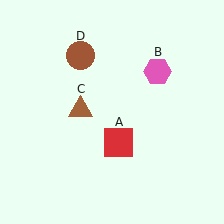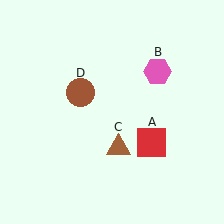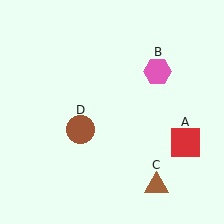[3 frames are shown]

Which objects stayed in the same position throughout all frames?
Pink hexagon (object B) remained stationary.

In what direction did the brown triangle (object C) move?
The brown triangle (object C) moved down and to the right.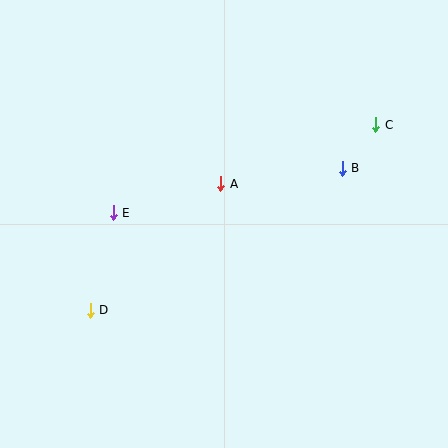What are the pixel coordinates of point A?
Point A is at (221, 184).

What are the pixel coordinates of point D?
Point D is at (90, 310).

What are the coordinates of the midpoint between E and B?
The midpoint between E and B is at (228, 190).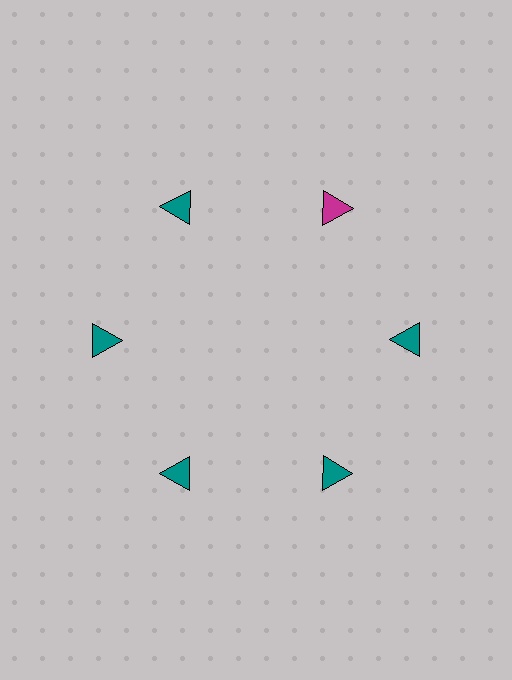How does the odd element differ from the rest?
It has a different color: magenta instead of teal.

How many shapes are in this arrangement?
There are 6 shapes arranged in a ring pattern.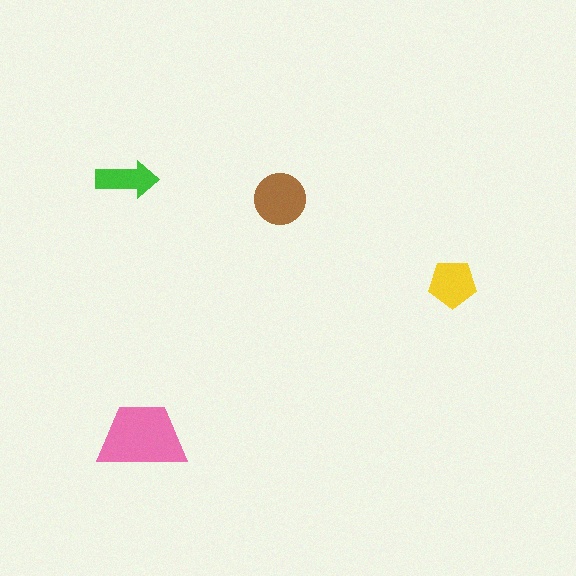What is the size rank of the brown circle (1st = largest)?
2nd.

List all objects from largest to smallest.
The pink trapezoid, the brown circle, the yellow pentagon, the green arrow.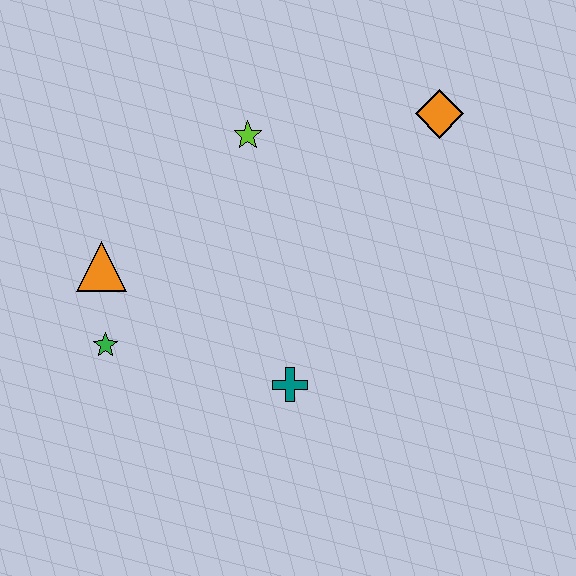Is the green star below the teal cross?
No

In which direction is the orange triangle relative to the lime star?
The orange triangle is to the left of the lime star.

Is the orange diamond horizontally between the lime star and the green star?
No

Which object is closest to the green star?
The orange triangle is closest to the green star.